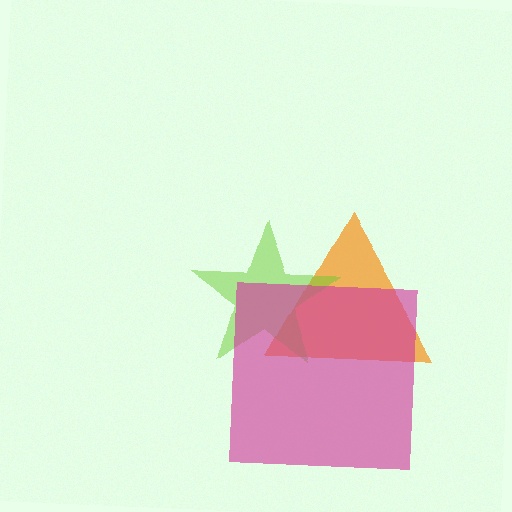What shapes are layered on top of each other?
The layered shapes are: an orange triangle, a lime star, a magenta square.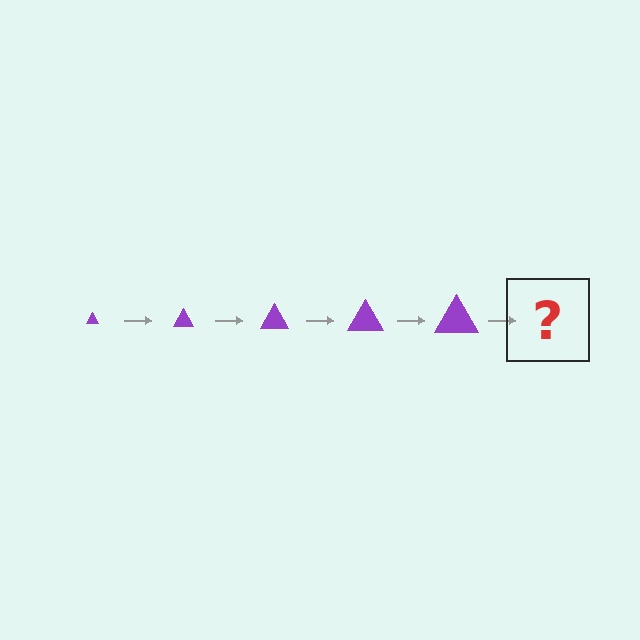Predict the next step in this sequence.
The next step is a purple triangle, larger than the previous one.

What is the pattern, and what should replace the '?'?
The pattern is that the triangle gets progressively larger each step. The '?' should be a purple triangle, larger than the previous one.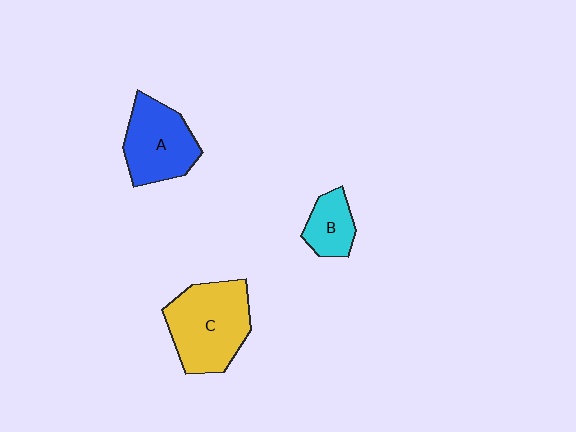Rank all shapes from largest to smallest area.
From largest to smallest: C (yellow), A (blue), B (cyan).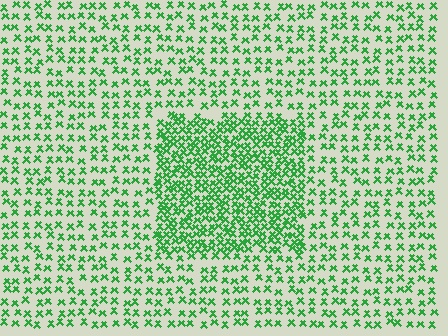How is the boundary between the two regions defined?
The boundary is defined by a change in element density (approximately 2.2x ratio). All elements are the same color, size, and shape.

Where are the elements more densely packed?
The elements are more densely packed inside the rectangle boundary.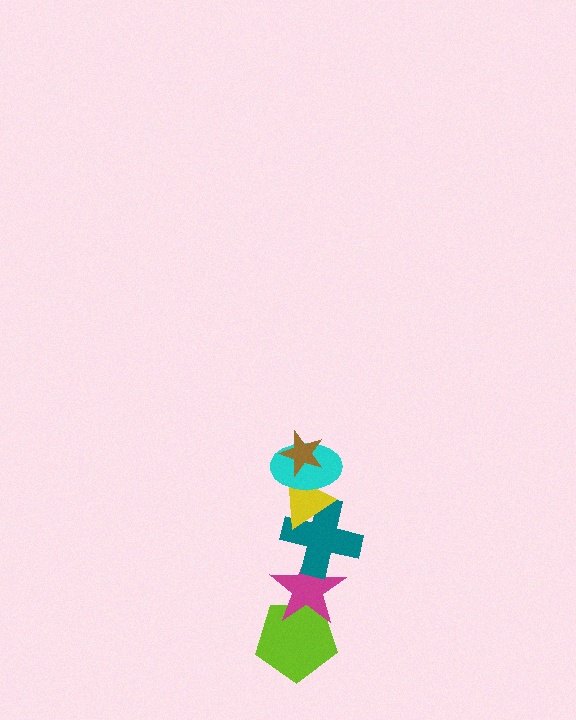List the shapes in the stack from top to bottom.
From top to bottom: the brown star, the cyan ellipse, the yellow triangle, the teal cross, the magenta star, the lime pentagon.